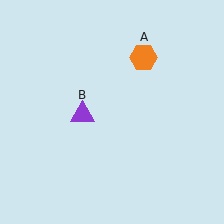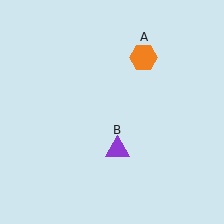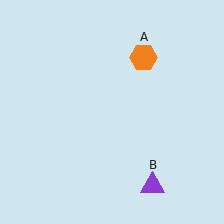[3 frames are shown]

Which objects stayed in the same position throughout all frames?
Orange hexagon (object A) remained stationary.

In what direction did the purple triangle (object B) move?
The purple triangle (object B) moved down and to the right.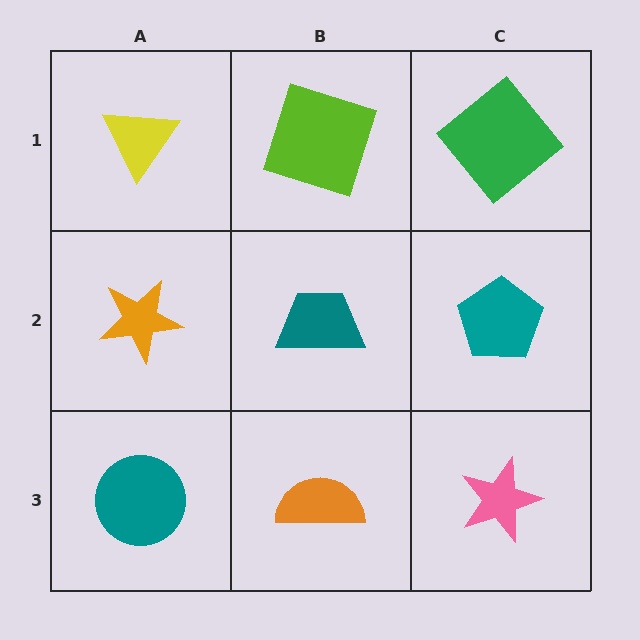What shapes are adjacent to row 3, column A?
An orange star (row 2, column A), an orange semicircle (row 3, column B).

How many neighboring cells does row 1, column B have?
3.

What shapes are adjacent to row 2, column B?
A lime square (row 1, column B), an orange semicircle (row 3, column B), an orange star (row 2, column A), a teal pentagon (row 2, column C).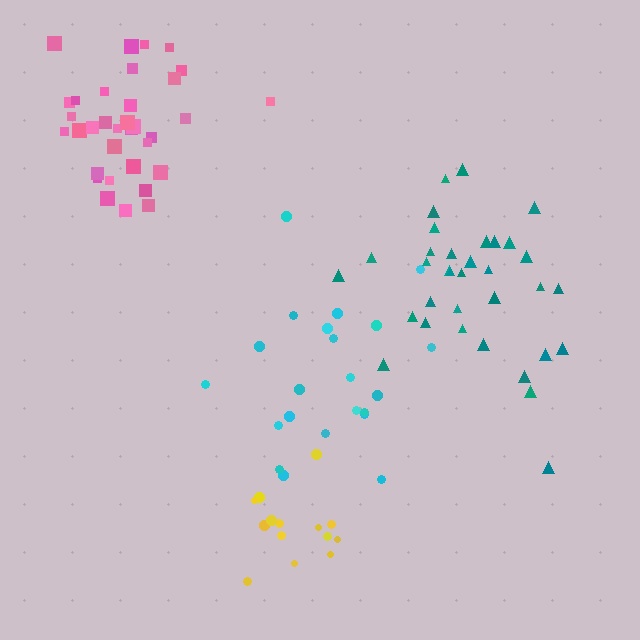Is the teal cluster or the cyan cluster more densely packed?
Teal.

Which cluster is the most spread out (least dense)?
Cyan.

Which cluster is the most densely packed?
Pink.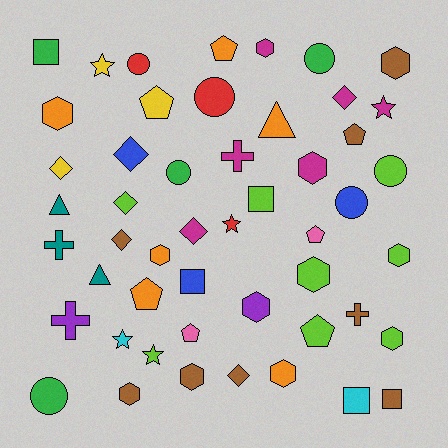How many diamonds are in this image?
There are 7 diamonds.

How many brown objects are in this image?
There are 8 brown objects.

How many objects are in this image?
There are 50 objects.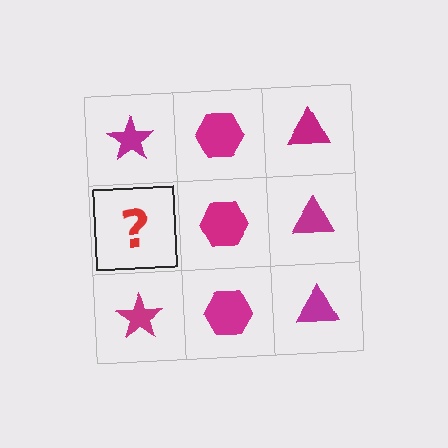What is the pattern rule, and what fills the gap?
The rule is that each column has a consistent shape. The gap should be filled with a magenta star.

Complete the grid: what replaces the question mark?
The question mark should be replaced with a magenta star.